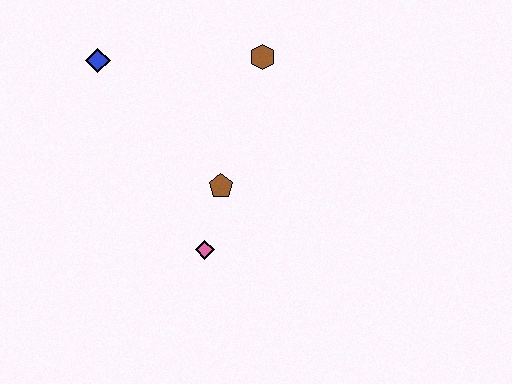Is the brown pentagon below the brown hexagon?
Yes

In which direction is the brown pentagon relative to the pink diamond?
The brown pentagon is above the pink diamond.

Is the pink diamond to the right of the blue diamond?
Yes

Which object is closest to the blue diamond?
The brown hexagon is closest to the blue diamond.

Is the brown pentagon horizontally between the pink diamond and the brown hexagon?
Yes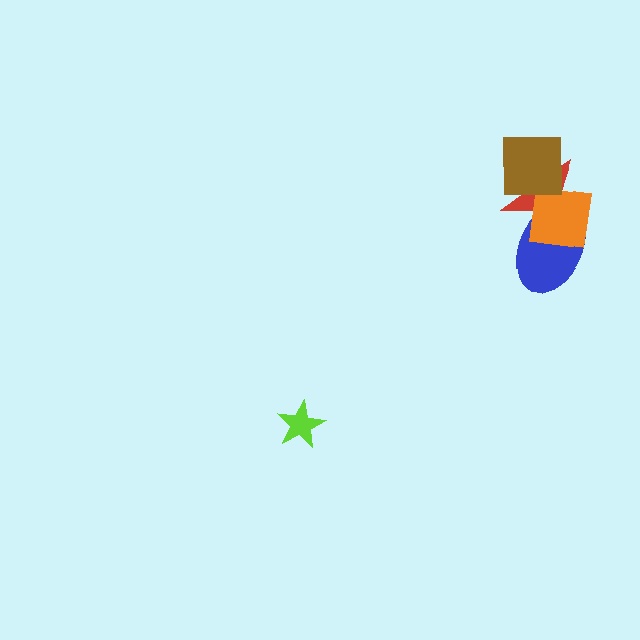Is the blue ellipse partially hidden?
Yes, it is partially covered by another shape.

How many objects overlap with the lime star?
0 objects overlap with the lime star.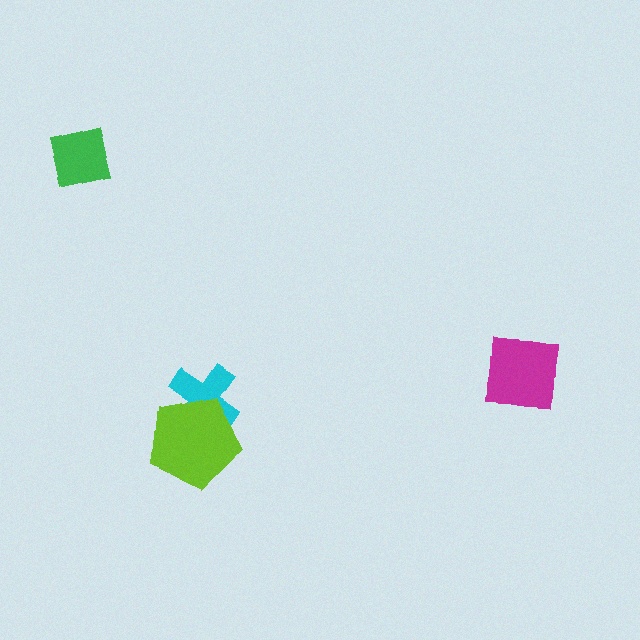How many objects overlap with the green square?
0 objects overlap with the green square.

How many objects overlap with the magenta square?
0 objects overlap with the magenta square.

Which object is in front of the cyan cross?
The lime pentagon is in front of the cyan cross.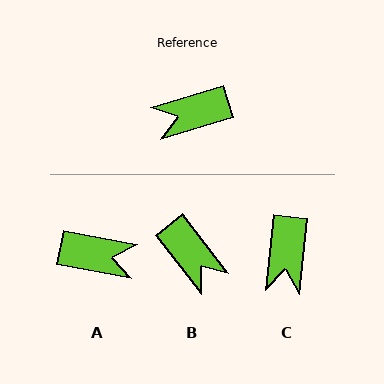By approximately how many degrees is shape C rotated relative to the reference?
Approximately 67 degrees counter-clockwise.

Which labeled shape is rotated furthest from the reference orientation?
A, about 152 degrees away.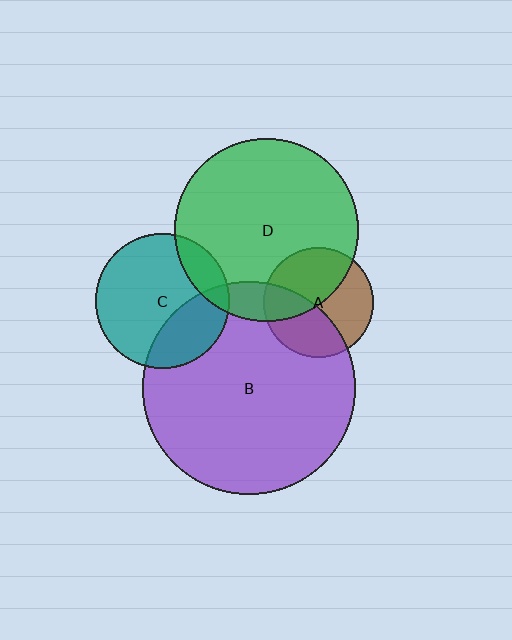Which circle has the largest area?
Circle B (purple).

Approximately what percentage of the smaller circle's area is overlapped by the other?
Approximately 10%.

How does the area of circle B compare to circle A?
Approximately 3.8 times.